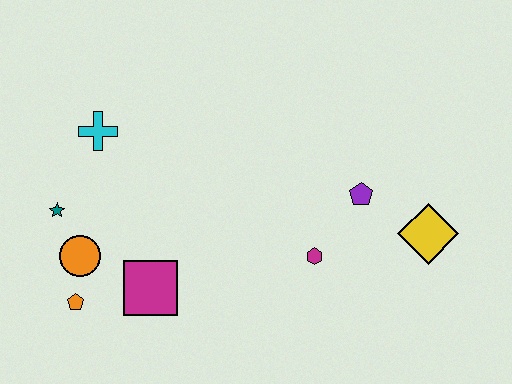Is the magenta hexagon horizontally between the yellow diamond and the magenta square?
Yes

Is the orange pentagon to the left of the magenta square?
Yes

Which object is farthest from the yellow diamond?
The teal star is farthest from the yellow diamond.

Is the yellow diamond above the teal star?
No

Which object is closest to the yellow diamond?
The purple pentagon is closest to the yellow diamond.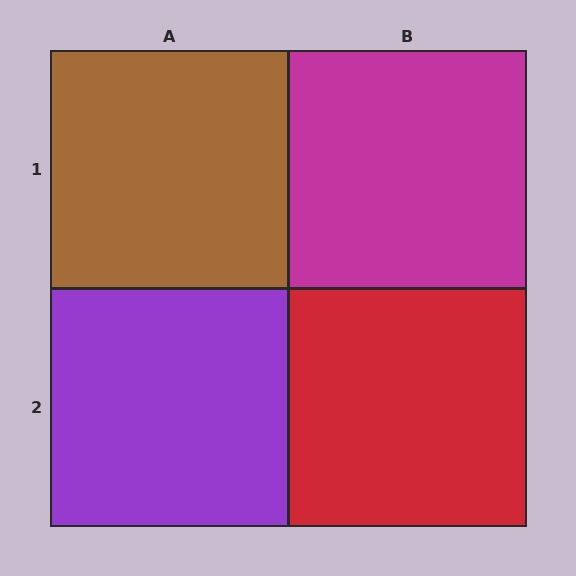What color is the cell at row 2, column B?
Red.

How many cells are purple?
1 cell is purple.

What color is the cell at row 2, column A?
Purple.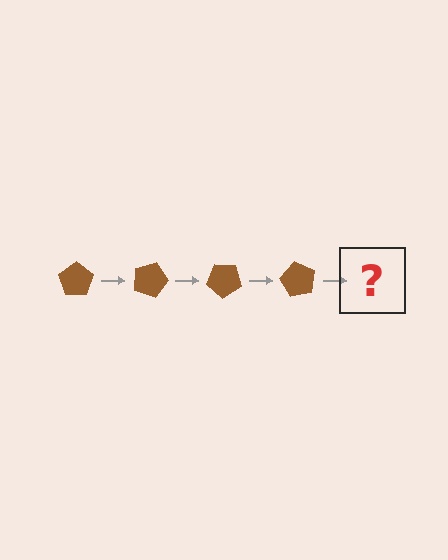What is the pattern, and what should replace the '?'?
The pattern is that the pentagon rotates 20 degrees each step. The '?' should be a brown pentagon rotated 80 degrees.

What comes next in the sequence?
The next element should be a brown pentagon rotated 80 degrees.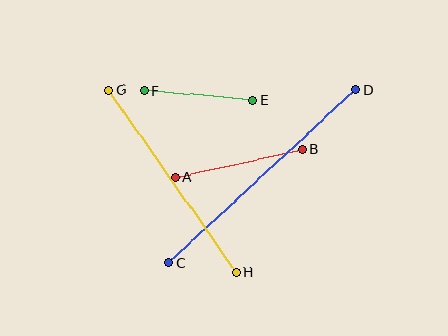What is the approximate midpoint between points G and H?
The midpoint is at approximately (172, 181) pixels.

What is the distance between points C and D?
The distance is approximately 254 pixels.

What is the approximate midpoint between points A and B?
The midpoint is at approximately (239, 163) pixels.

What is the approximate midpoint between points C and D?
The midpoint is at approximately (262, 176) pixels.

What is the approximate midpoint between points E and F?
The midpoint is at approximately (198, 96) pixels.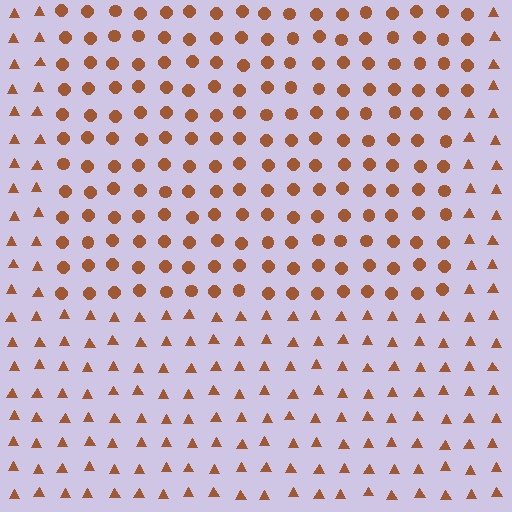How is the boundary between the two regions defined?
The boundary is defined by a change in element shape: circles inside vs. triangles outside. All elements share the same color and spacing.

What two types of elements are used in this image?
The image uses circles inside the rectangle region and triangles outside it.